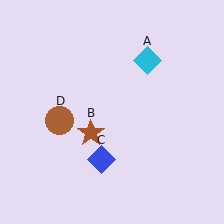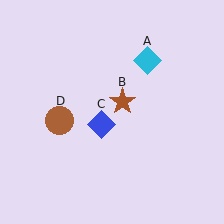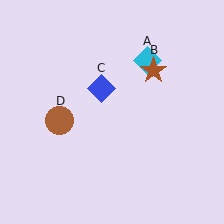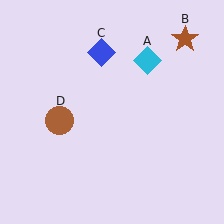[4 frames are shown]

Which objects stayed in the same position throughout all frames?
Cyan diamond (object A) and brown circle (object D) remained stationary.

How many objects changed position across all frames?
2 objects changed position: brown star (object B), blue diamond (object C).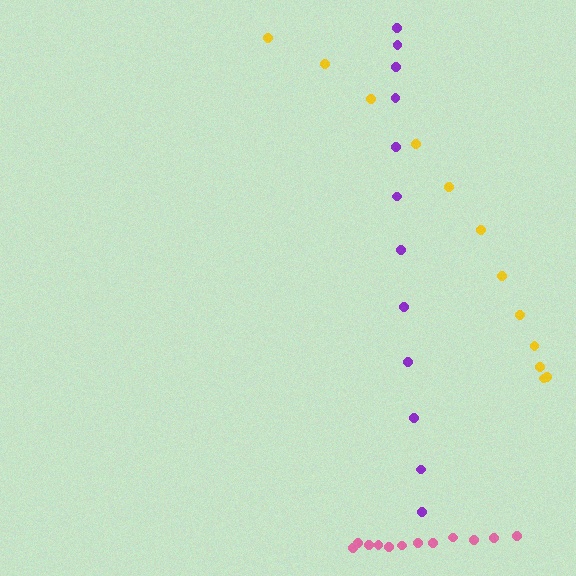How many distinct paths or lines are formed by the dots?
There are 3 distinct paths.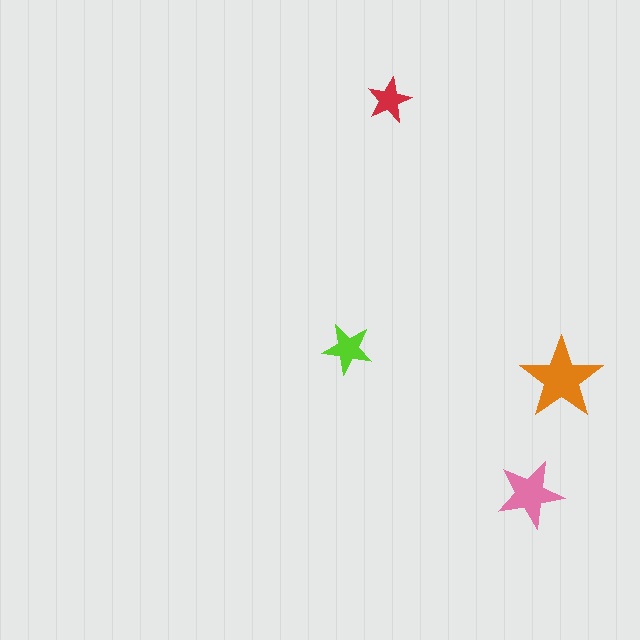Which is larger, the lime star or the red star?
The lime one.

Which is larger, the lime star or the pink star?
The pink one.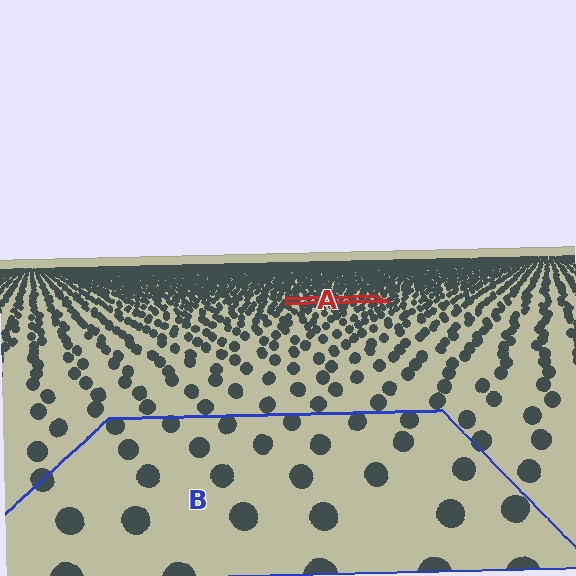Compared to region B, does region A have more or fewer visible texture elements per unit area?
Region A has more texture elements per unit area — they are packed more densely because it is farther away.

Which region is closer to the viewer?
Region B is closer. The texture elements there are larger and more spread out.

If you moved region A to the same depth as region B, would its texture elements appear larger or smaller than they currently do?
They would appear larger. At a closer depth, the same texture elements are projected at a bigger on-screen size.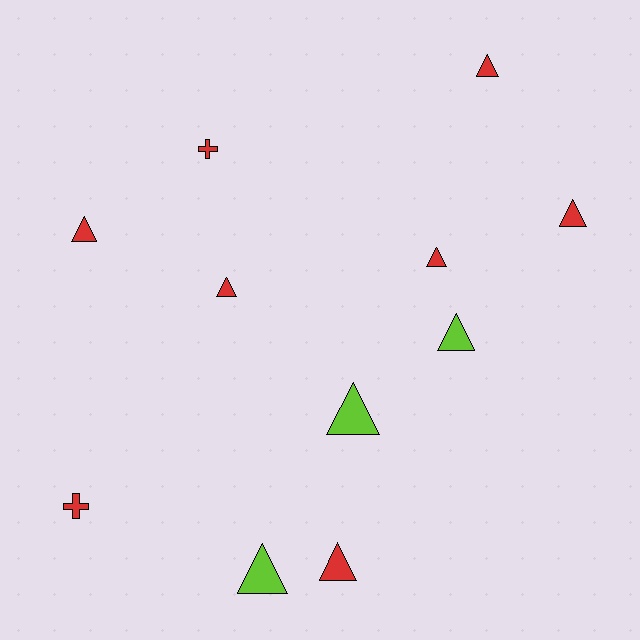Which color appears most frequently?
Red, with 8 objects.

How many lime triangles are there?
There are 3 lime triangles.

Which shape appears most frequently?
Triangle, with 9 objects.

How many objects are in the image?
There are 11 objects.